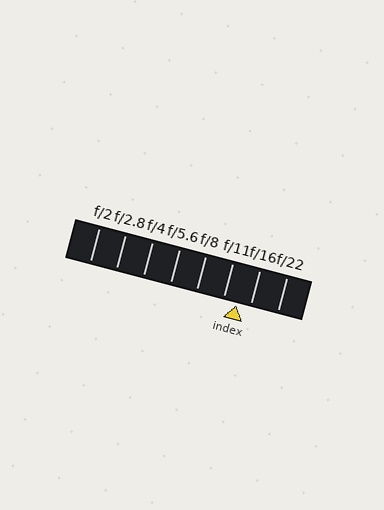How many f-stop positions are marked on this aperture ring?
There are 8 f-stop positions marked.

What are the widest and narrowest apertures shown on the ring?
The widest aperture shown is f/2 and the narrowest is f/22.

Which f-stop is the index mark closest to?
The index mark is closest to f/16.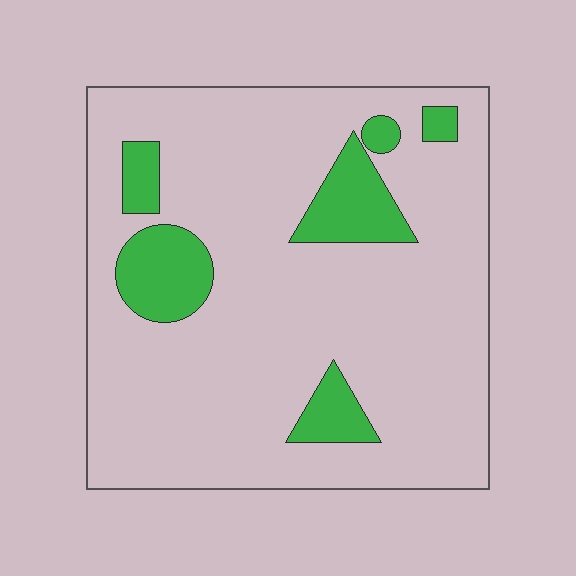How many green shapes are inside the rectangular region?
6.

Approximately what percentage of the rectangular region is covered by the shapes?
Approximately 15%.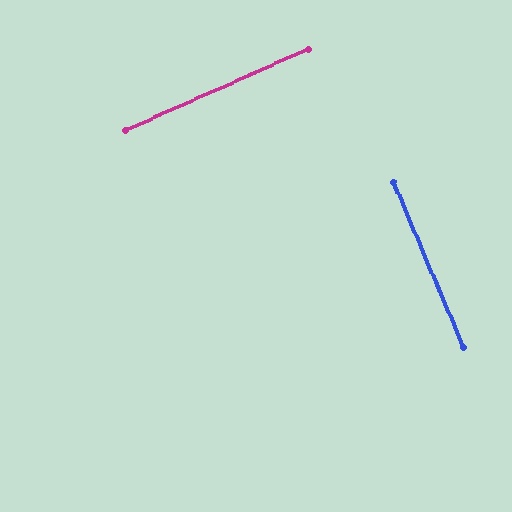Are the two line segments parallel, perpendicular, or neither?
Perpendicular — they meet at approximately 89°.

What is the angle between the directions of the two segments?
Approximately 89 degrees.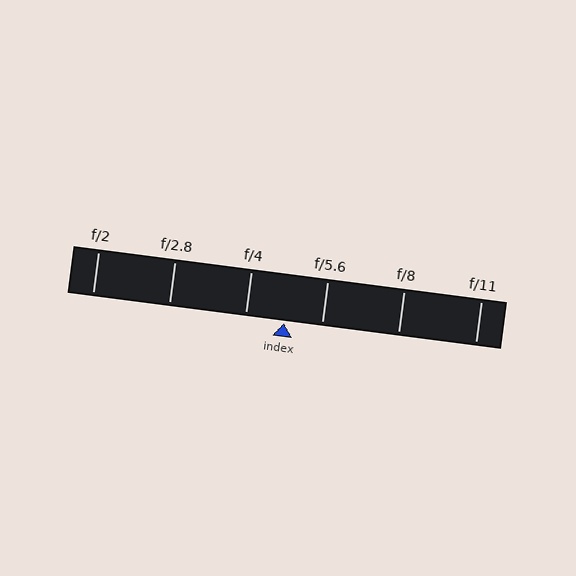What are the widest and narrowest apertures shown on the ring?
The widest aperture shown is f/2 and the narrowest is f/11.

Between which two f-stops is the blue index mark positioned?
The index mark is between f/4 and f/5.6.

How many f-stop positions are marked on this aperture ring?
There are 6 f-stop positions marked.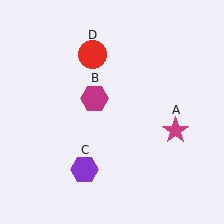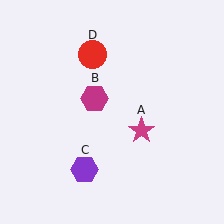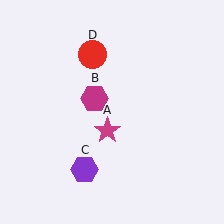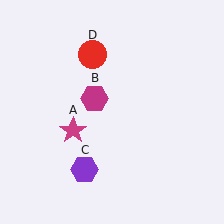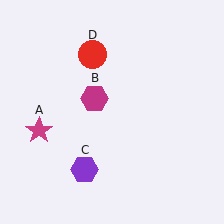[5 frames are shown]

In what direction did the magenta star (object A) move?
The magenta star (object A) moved left.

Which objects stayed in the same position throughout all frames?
Magenta hexagon (object B) and purple hexagon (object C) and red circle (object D) remained stationary.